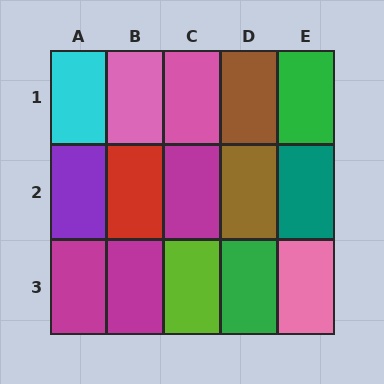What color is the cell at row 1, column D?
Brown.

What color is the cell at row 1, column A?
Cyan.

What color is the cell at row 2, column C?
Magenta.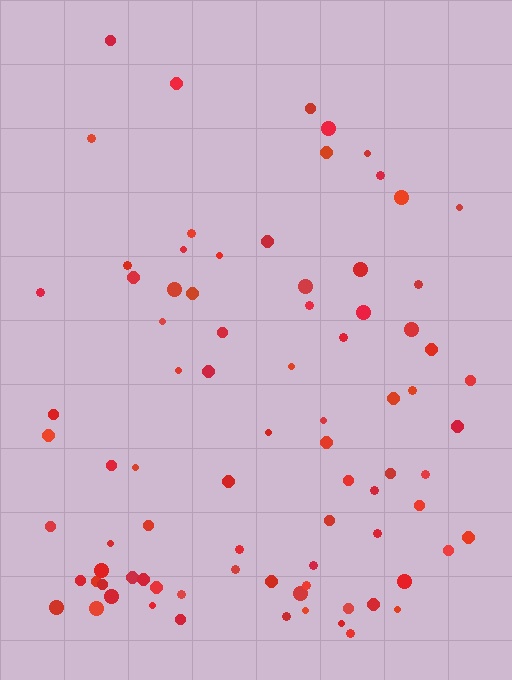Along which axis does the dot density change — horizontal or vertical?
Vertical.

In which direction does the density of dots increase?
From top to bottom, with the bottom side densest.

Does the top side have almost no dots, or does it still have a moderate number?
Still a moderate number, just noticeably fewer than the bottom.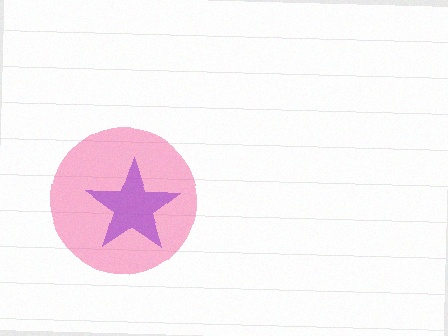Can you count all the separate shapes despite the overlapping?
Yes, there are 2 separate shapes.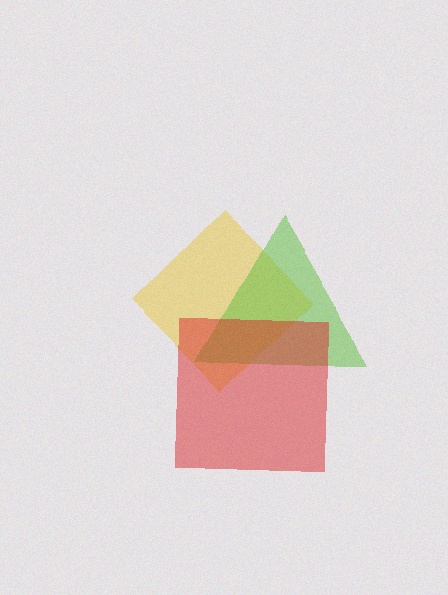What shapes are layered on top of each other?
The layered shapes are: a yellow diamond, a lime triangle, a red square.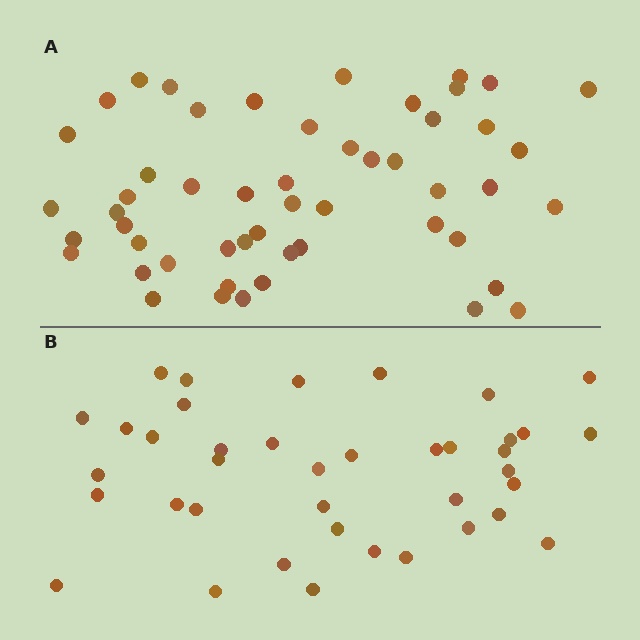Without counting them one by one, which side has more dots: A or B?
Region A (the top region) has more dots.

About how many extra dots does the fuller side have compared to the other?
Region A has approximately 15 more dots than region B.